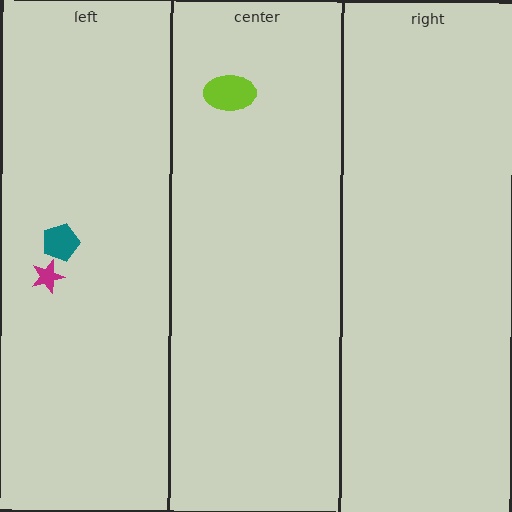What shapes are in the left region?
The magenta star, the teal pentagon.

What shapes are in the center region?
The lime ellipse.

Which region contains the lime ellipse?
The center region.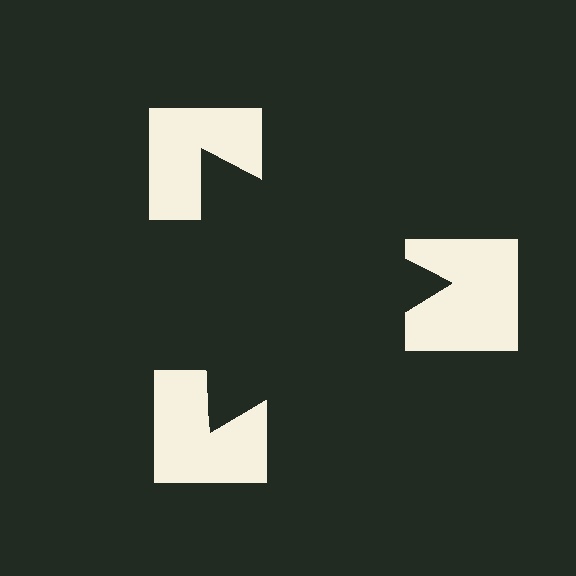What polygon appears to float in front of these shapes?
An illusory triangle — its edges are inferred from the aligned wedge cuts in the notched squares, not physically drawn.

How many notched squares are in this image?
There are 3 — one at each vertex of the illusory triangle.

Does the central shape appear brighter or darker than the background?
It typically appears slightly darker than the background, even though no actual brightness change is drawn.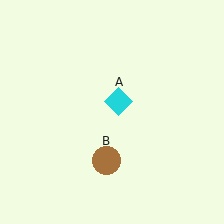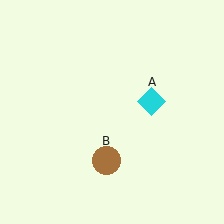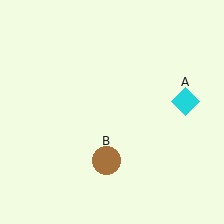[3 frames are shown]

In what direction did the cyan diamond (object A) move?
The cyan diamond (object A) moved right.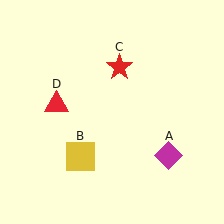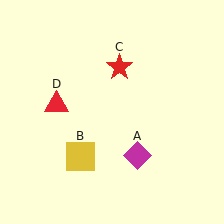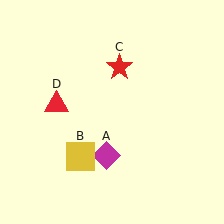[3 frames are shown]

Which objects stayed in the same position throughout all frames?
Yellow square (object B) and red star (object C) and red triangle (object D) remained stationary.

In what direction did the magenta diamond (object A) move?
The magenta diamond (object A) moved left.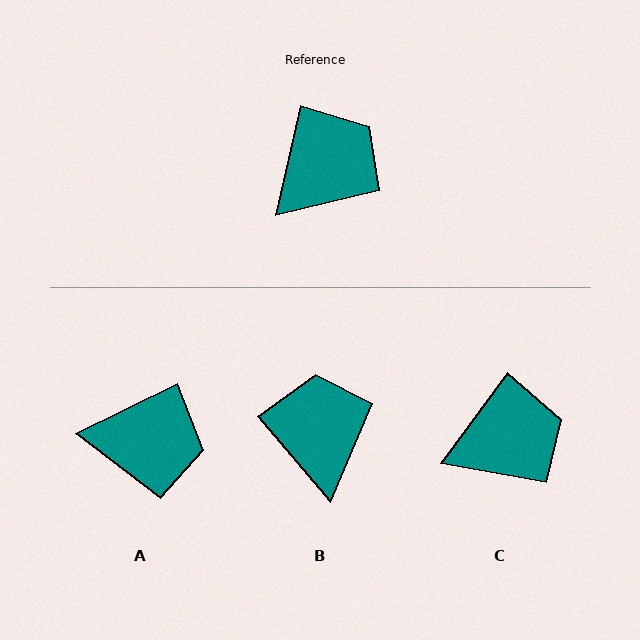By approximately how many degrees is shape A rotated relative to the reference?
Approximately 52 degrees clockwise.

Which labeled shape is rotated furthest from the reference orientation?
B, about 53 degrees away.